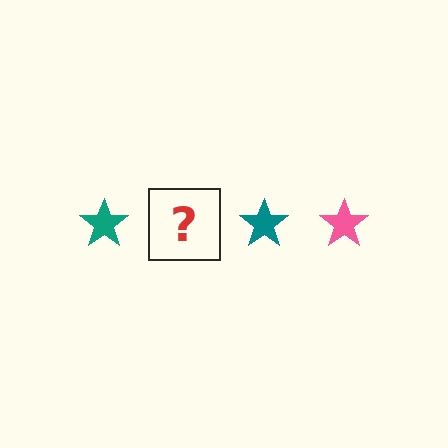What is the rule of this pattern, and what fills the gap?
The rule is that the pattern cycles through teal, pink stars. The gap should be filled with a pink star.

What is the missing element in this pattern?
The missing element is a pink star.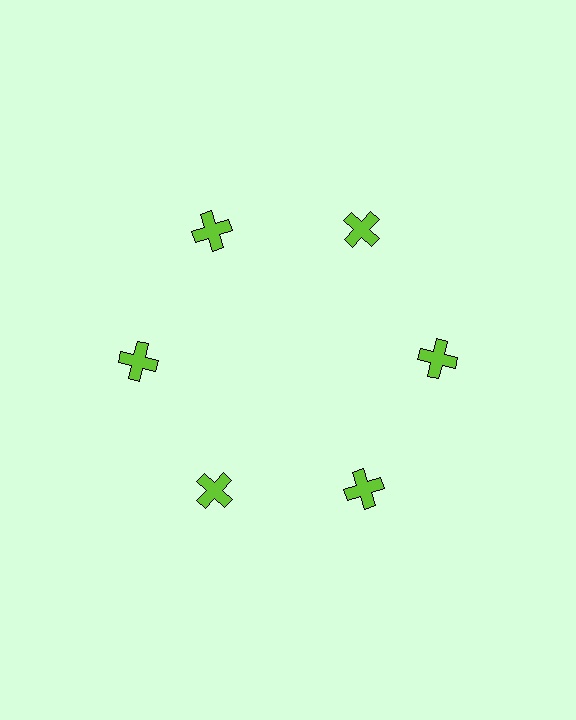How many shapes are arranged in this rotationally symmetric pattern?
There are 6 shapes, arranged in 6 groups of 1.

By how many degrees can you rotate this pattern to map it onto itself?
The pattern maps onto itself every 60 degrees of rotation.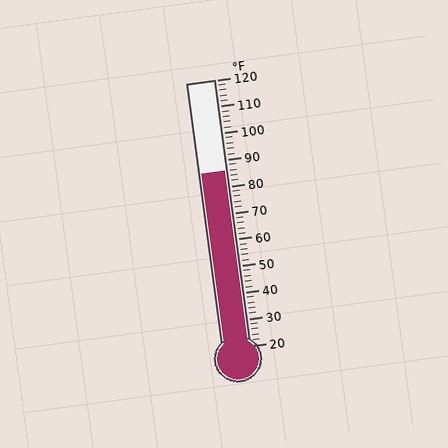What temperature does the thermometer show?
The thermometer shows approximately 86°F.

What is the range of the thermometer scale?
The thermometer scale ranges from 20°F to 120°F.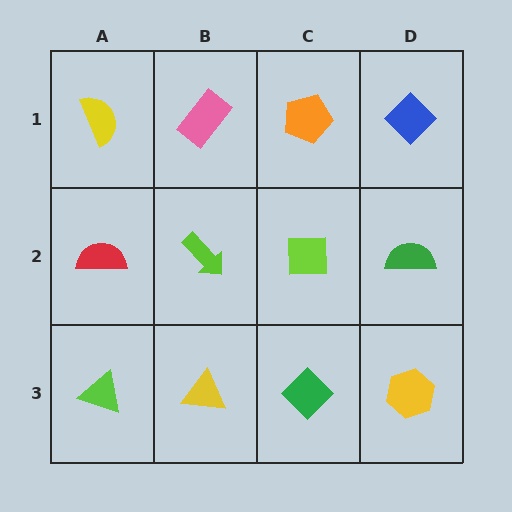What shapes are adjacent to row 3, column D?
A green semicircle (row 2, column D), a green diamond (row 3, column C).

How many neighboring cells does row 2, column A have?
3.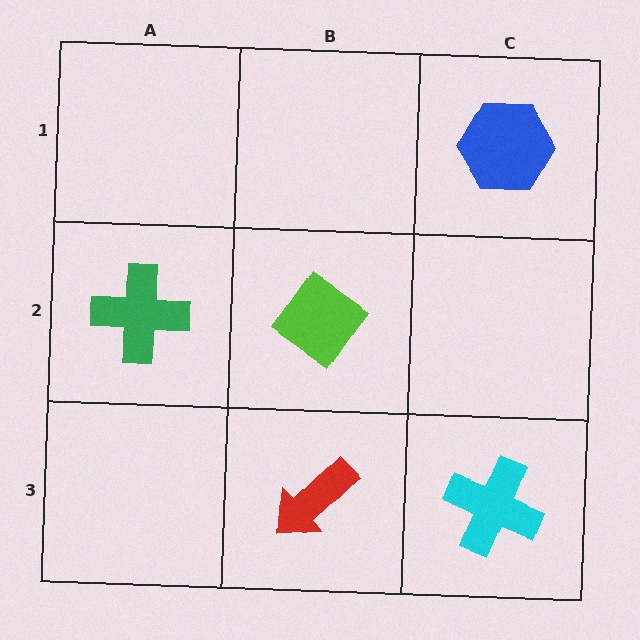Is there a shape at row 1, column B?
No, that cell is empty.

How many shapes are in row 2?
2 shapes.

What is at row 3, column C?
A cyan cross.